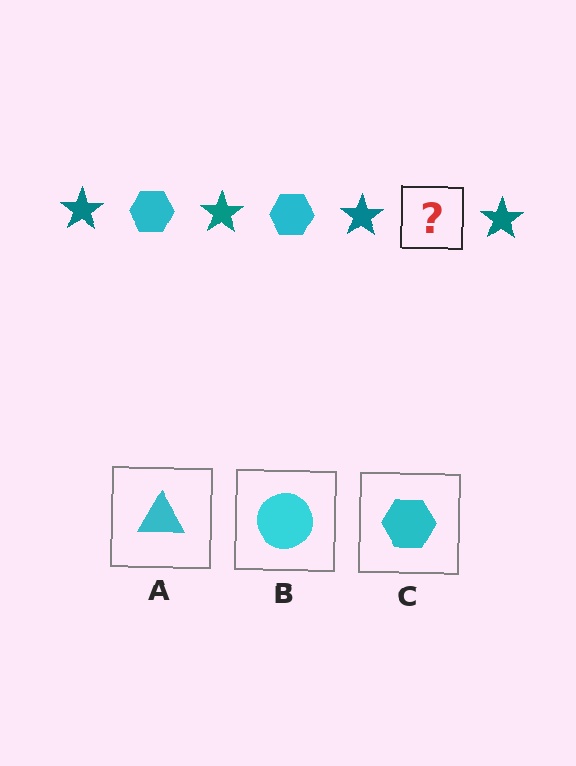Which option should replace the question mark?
Option C.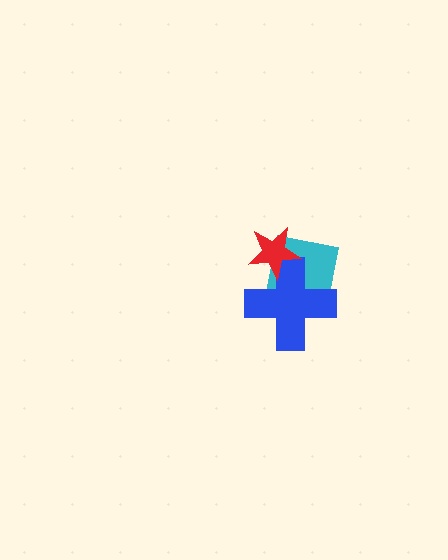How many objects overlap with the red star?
2 objects overlap with the red star.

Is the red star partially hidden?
No, no other shape covers it.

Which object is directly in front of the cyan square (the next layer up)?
The blue cross is directly in front of the cyan square.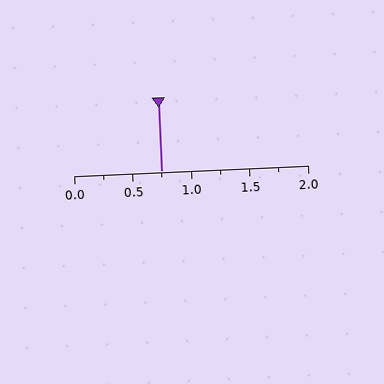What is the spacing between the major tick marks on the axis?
The major ticks are spaced 0.5 apart.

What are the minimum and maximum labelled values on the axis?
The axis runs from 0.0 to 2.0.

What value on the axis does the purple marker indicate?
The marker indicates approximately 0.75.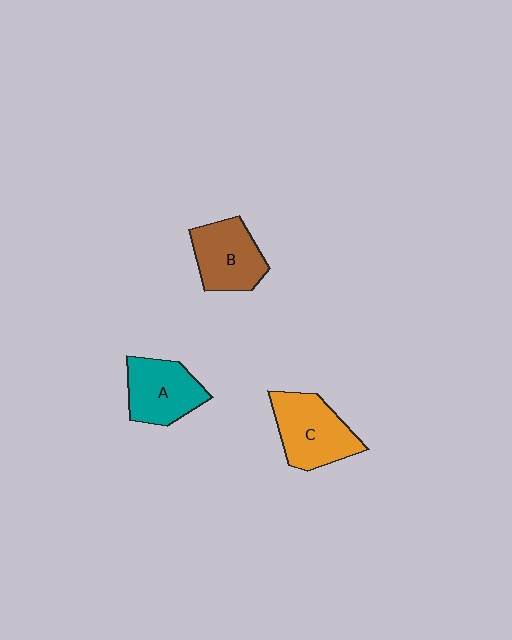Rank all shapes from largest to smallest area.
From largest to smallest: C (orange), A (teal), B (brown).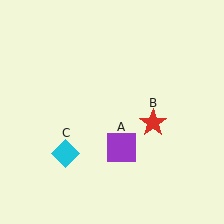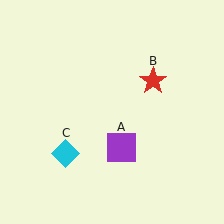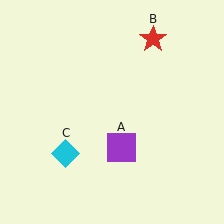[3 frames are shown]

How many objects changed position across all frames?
1 object changed position: red star (object B).